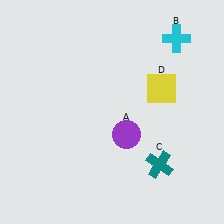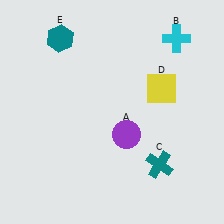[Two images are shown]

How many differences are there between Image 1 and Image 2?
There is 1 difference between the two images.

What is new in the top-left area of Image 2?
A teal hexagon (E) was added in the top-left area of Image 2.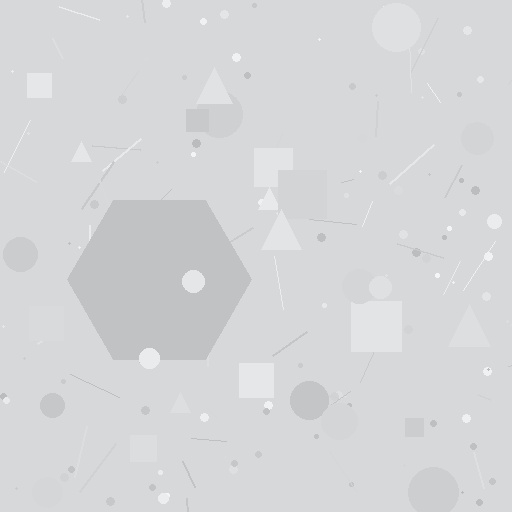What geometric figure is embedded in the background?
A hexagon is embedded in the background.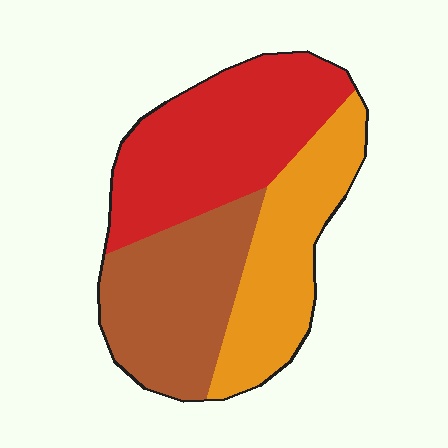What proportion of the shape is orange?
Orange covers 29% of the shape.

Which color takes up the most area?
Red, at roughly 40%.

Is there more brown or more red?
Red.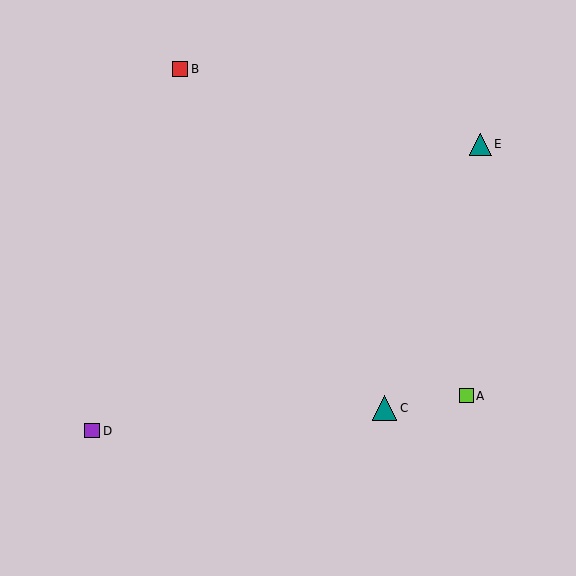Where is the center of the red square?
The center of the red square is at (180, 69).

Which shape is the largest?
The teal triangle (labeled C) is the largest.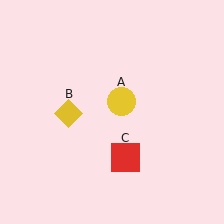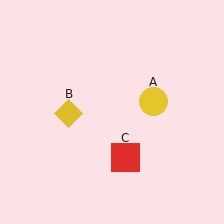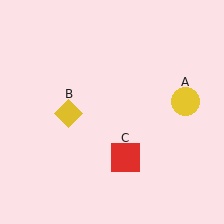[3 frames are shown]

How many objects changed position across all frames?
1 object changed position: yellow circle (object A).